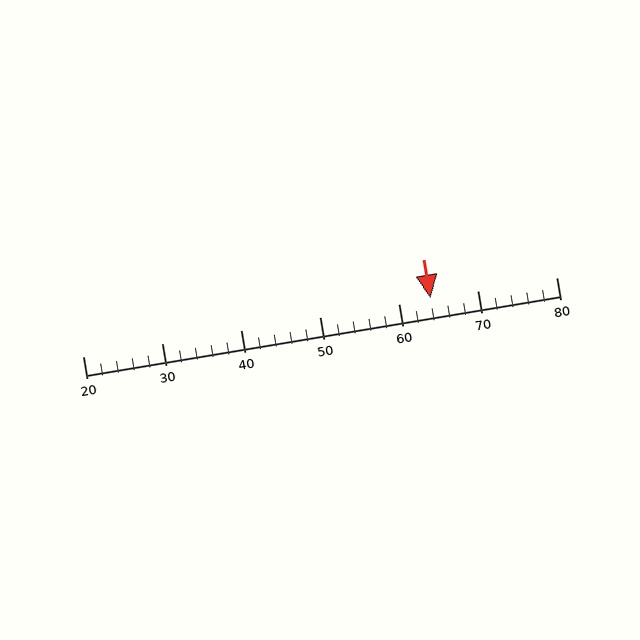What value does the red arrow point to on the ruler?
The red arrow points to approximately 64.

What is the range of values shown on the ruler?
The ruler shows values from 20 to 80.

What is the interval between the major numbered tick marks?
The major tick marks are spaced 10 units apart.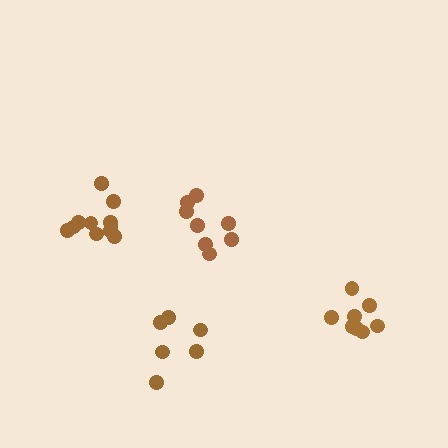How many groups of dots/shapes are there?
There are 4 groups.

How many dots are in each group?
Group 1: 11 dots, Group 2: 8 dots, Group 3: 8 dots, Group 4: 6 dots (33 total).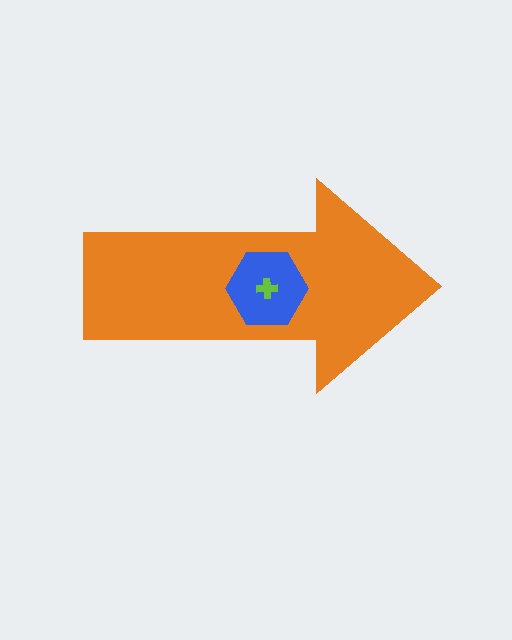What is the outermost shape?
The orange arrow.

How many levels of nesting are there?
3.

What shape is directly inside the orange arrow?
The blue hexagon.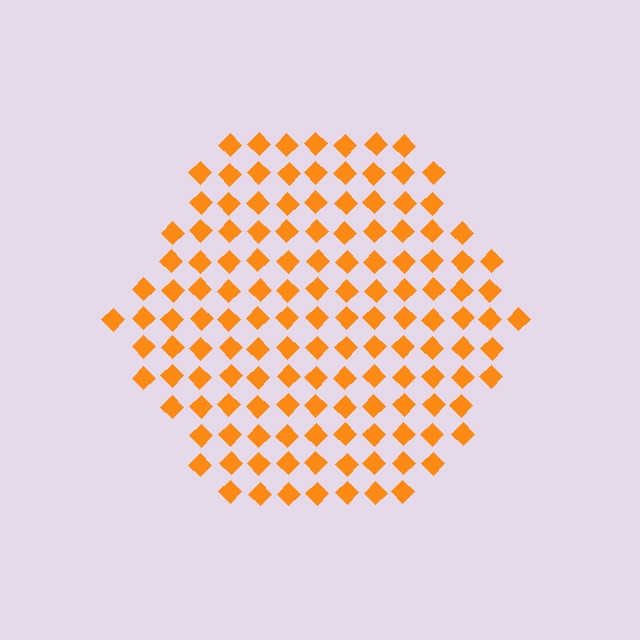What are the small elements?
The small elements are diamonds.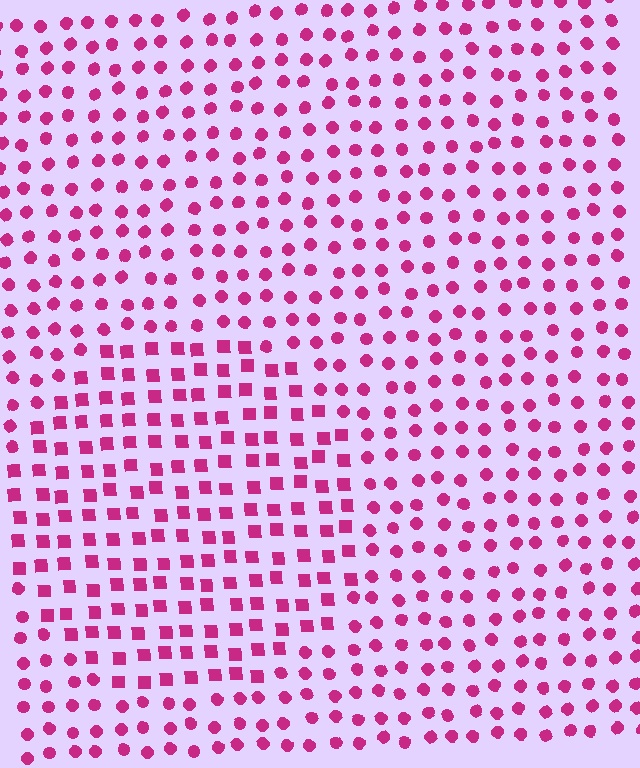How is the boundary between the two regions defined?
The boundary is defined by a change in element shape: squares inside vs. circles outside. All elements share the same color and spacing.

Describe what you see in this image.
The image is filled with small magenta elements arranged in a uniform grid. A circle-shaped region contains squares, while the surrounding area contains circles. The boundary is defined purely by the change in element shape.